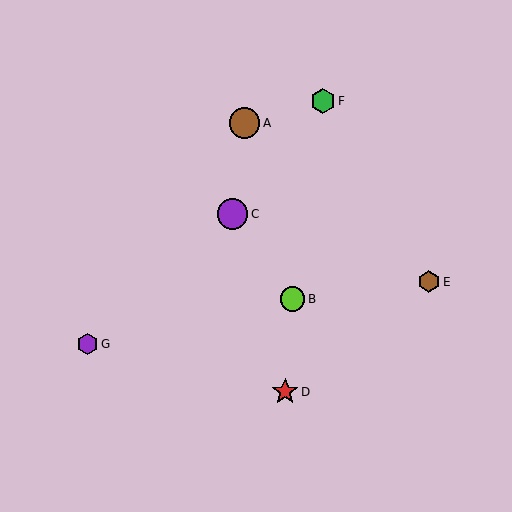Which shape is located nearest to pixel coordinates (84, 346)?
The purple hexagon (labeled G) at (88, 344) is nearest to that location.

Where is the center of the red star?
The center of the red star is at (285, 392).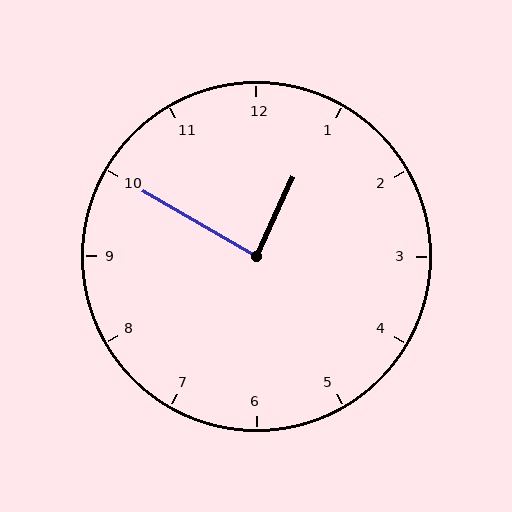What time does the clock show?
12:50.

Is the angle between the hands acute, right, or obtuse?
It is right.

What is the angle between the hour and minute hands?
Approximately 85 degrees.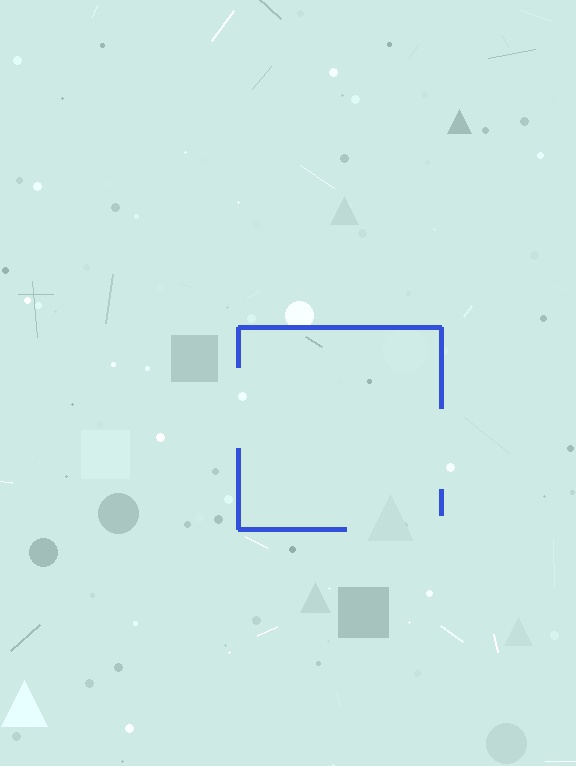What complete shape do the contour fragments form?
The contour fragments form a square.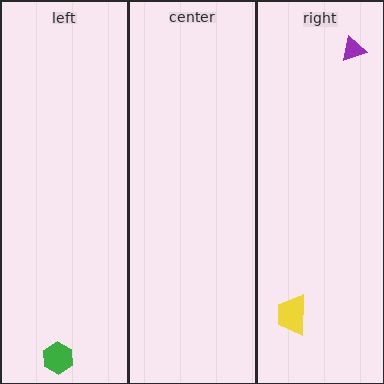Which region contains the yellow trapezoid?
The right region.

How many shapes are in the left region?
1.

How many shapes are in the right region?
2.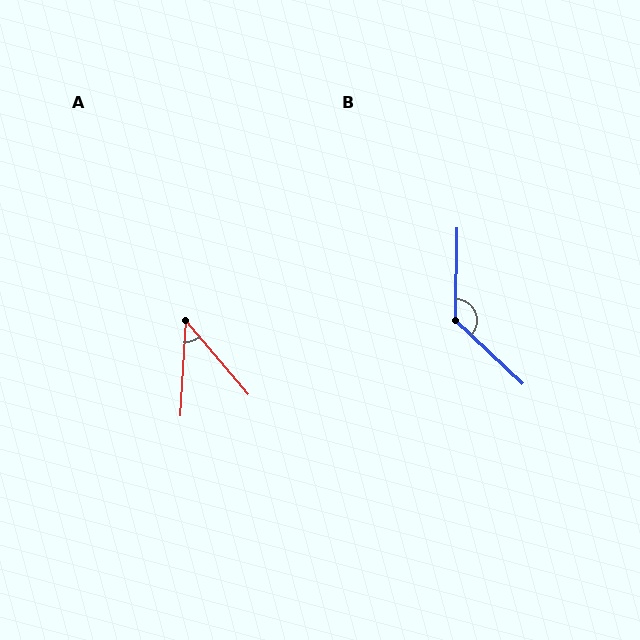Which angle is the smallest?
A, at approximately 44 degrees.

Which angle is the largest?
B, at approximately 132 degrees.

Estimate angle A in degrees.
Approximately 44 degrees.